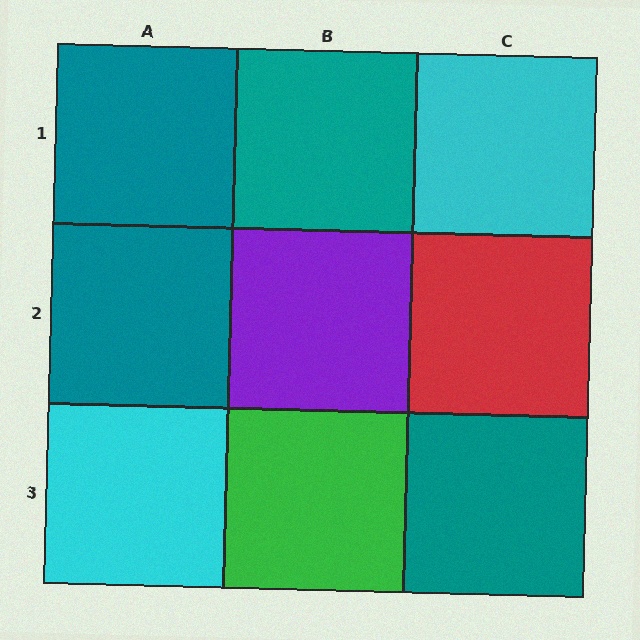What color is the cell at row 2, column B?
Purple.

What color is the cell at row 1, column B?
Teal.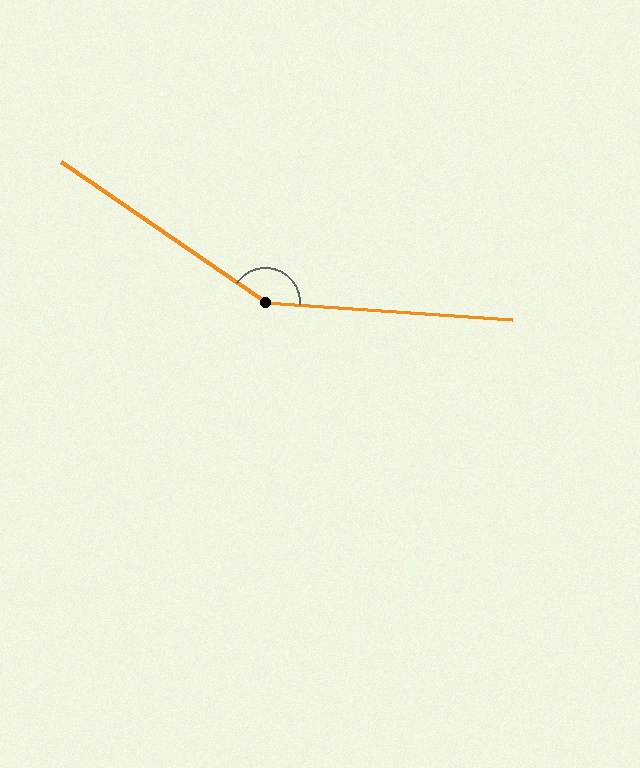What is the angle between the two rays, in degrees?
Approximately 150 degrees.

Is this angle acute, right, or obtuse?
It is obtuse.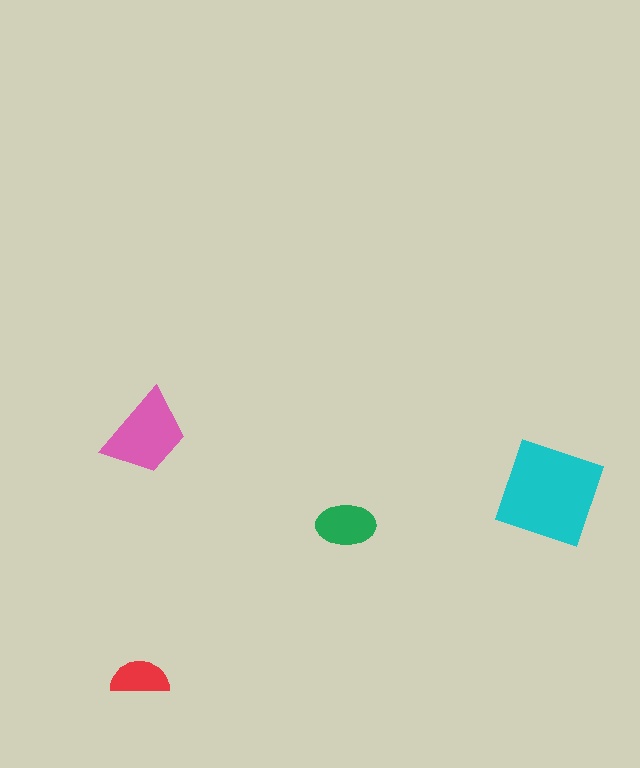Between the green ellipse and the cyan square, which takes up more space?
The cyan square.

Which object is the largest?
The cyan square.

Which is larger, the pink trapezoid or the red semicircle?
The pink trapezoid.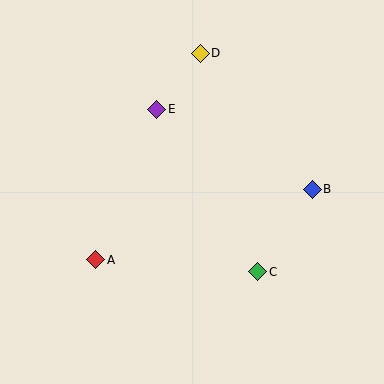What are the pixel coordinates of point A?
Point A is at (96, 260).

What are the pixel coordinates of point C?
Point C is at (257, 272).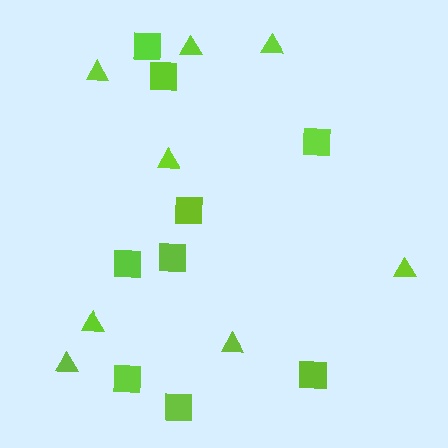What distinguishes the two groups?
There are 2 groups: one group of triangles (8) and one group of squares (9).